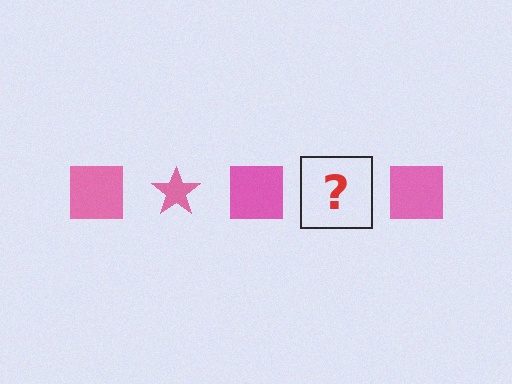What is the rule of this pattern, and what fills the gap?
The rule is that the pattern cycles through square, star shapes in pink. The gap should be filled with a pink star.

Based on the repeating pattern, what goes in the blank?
The blank should be a pink star.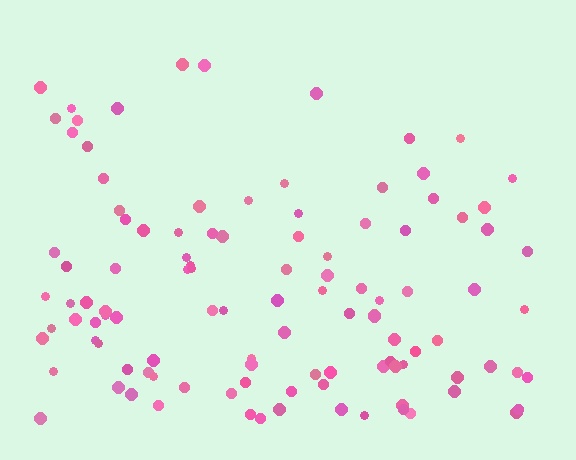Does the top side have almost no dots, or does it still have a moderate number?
Still a moderate number, just noticeably fewer than the bottom.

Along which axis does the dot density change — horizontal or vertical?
Vertical.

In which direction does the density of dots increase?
From top to bottom, with the bottom side densest.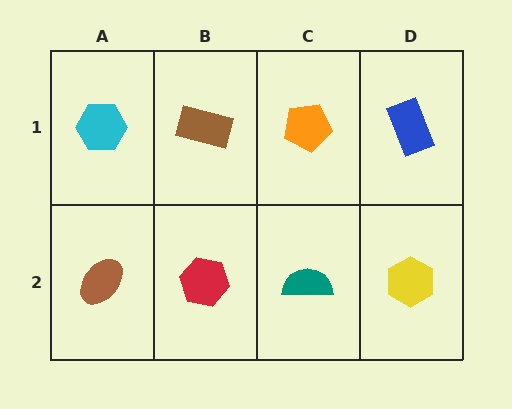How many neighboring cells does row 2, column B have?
3.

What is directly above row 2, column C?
An orange pentagon.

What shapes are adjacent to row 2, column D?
A blue rectangle (row 1, column D), a teal semicircle (row 2, column C).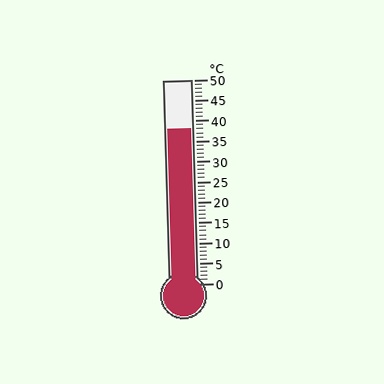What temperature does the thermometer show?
The thermometer shows approximately 38°C.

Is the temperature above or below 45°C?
The temperature is below 45°C.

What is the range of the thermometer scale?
The thermometer scale ranges from 0°C to 50°C.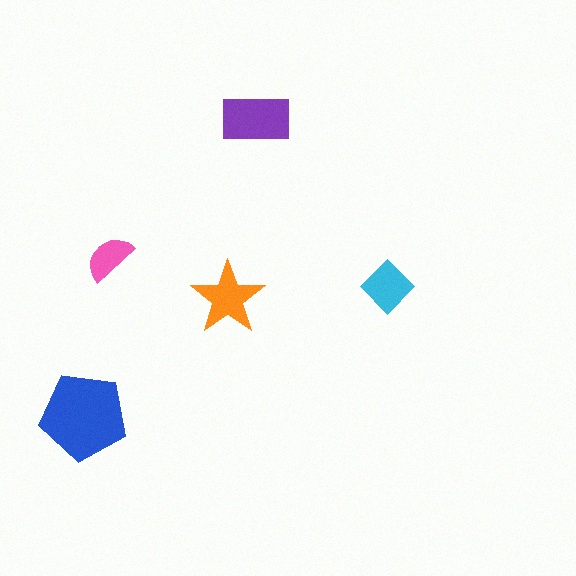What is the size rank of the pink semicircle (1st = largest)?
5th.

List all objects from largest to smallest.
The blue pentagon, the purple rectangle, the orange star, the cyan diamond, the pink semicircle.